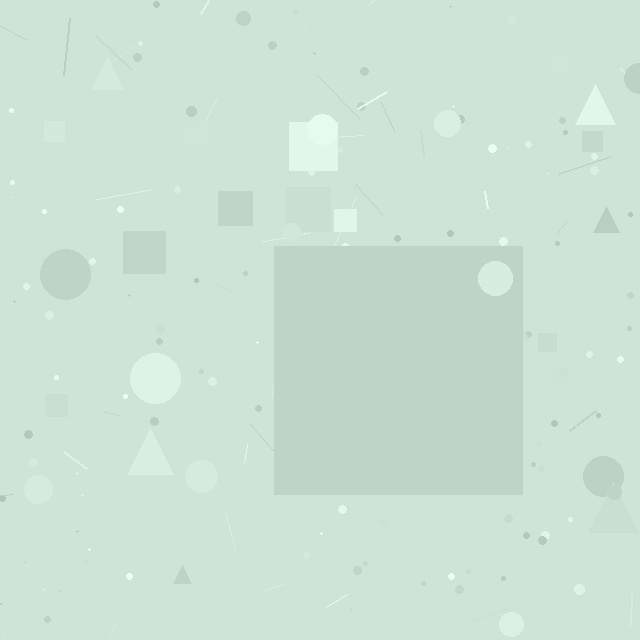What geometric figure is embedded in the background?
A square is embedded in the background.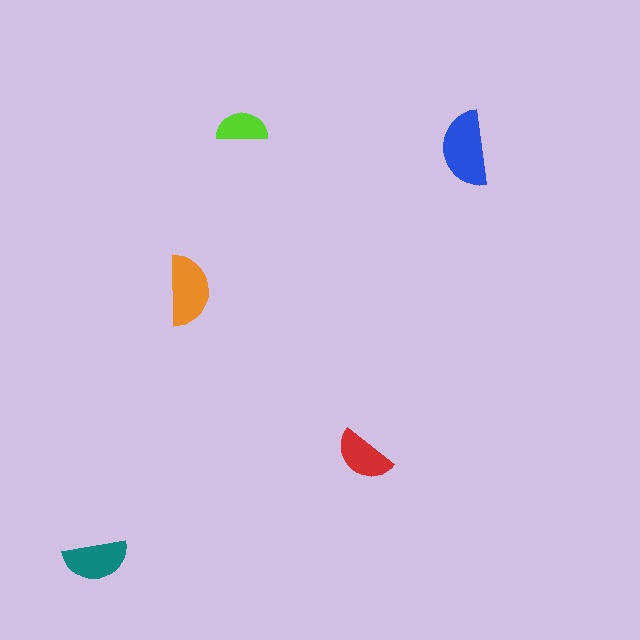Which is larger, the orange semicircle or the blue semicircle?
The blue one.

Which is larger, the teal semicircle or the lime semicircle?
The teal one.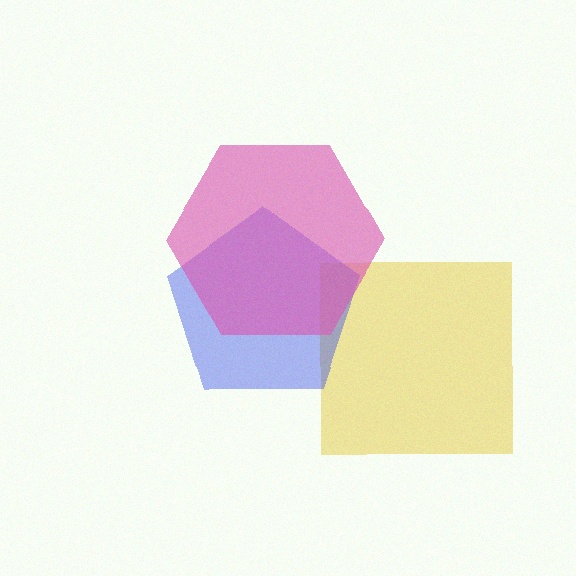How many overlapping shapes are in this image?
There are 3 overlapping shapes in the image.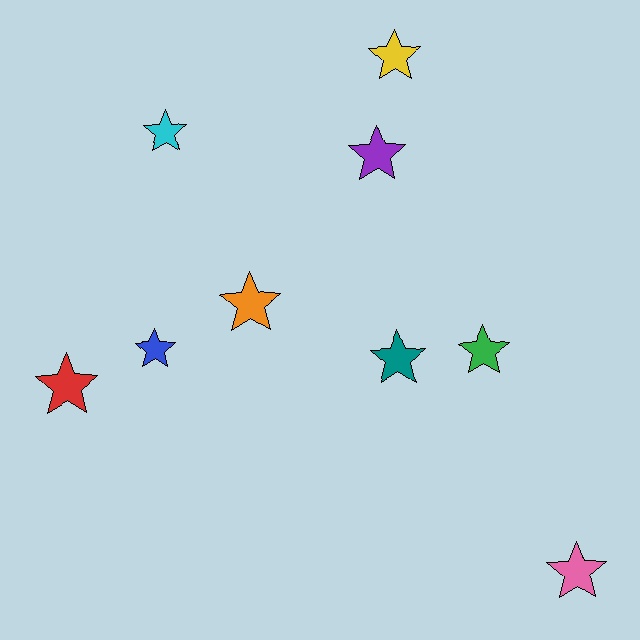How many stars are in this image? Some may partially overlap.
There are 9 stars.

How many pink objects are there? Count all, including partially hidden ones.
There is 1 pink object.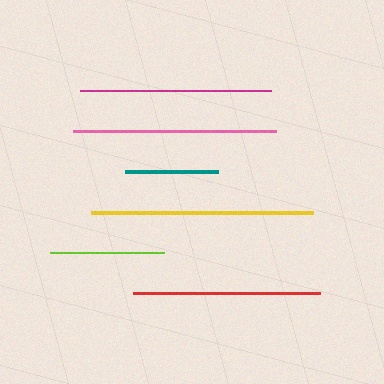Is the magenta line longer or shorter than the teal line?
The magenta line is longer than the teal line.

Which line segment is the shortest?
The teal line is the shortest at approximately 93 pixels.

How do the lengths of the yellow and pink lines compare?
The yellow and pink lines are approximately the same length.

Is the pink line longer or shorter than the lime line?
The pink line is longer than the lime line.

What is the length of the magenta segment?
The magenta segment is approximately 191 pixels long.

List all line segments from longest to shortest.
From longest to shortest: yellow, pink, magenta, red, lime, teal.